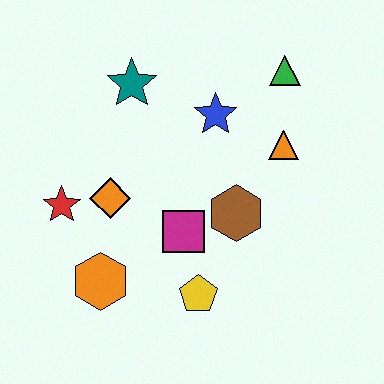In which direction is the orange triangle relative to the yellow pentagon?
The orange triangle is above the yellow pentagon.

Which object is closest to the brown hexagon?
The magenta square is closest to the brown hexagon.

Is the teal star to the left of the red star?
No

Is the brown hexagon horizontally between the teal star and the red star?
No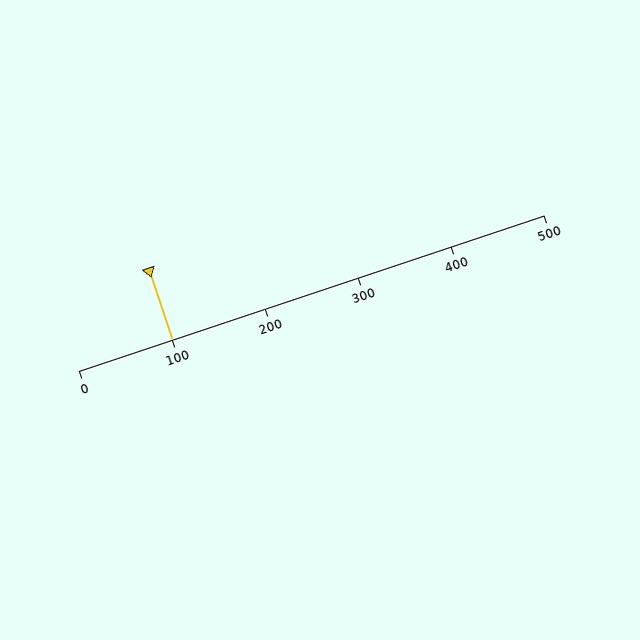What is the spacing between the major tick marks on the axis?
The major ticks are spaced 100 apart.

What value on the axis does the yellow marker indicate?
The marker indicates approximately 100.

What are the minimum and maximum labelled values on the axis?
The axis runs from 0 to 500.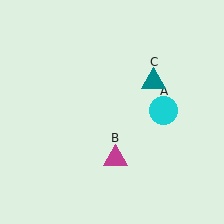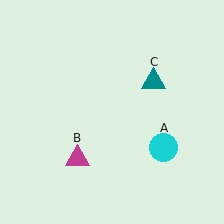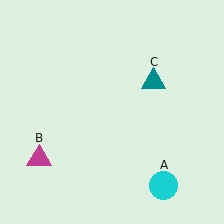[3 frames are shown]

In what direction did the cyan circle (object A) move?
The cyan circle (object A) moved down.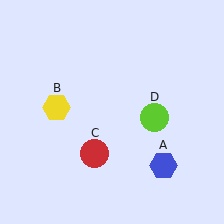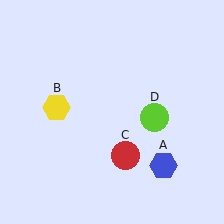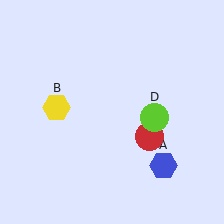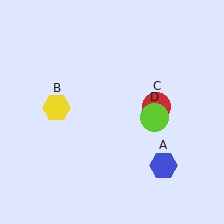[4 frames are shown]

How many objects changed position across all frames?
1 object changed position: red circle (object C).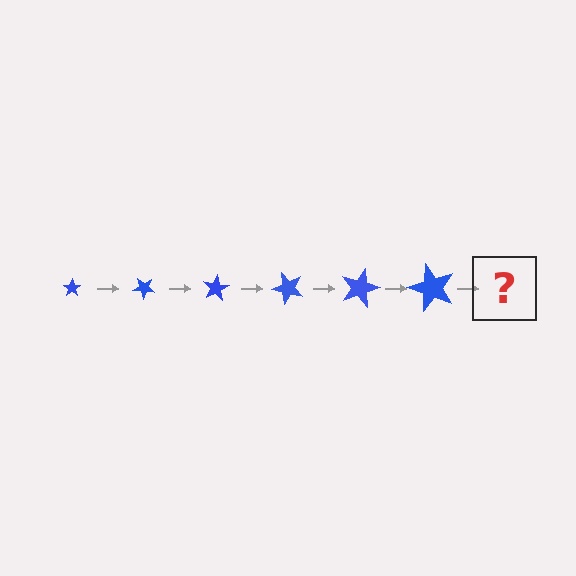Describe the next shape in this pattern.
It should be a star, larger than the previous one and rotated 240 degrees from the start.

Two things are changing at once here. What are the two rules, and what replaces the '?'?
The two rules are that the star grows larger each step and it rotates 40 degrees each step. The '?' should be a star, larger than the previous one and rotated 240 degrees from the start.